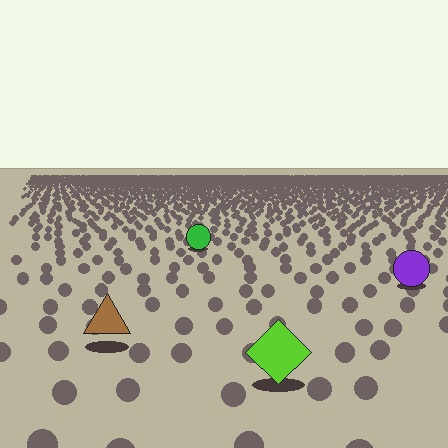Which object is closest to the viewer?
The lime diamond is closest. The texture marks near it are larger and more spread out.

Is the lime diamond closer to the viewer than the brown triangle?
Yes. The lime diamond is closer — you can tell from the texture gradient: the ground texture is coarser near it.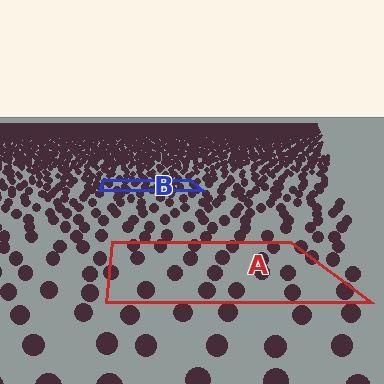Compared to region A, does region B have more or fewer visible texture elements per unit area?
Region B has more texture elements per unit area — they are packed more densely because it is farther away.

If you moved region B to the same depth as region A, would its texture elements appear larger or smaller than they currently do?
They would appear larger. At a closer depth, the same texture elements are projected at a bigger on-screen size.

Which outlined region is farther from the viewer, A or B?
Region B is farther from the viewer — the texture elements inside it appear smaller and more densely packed.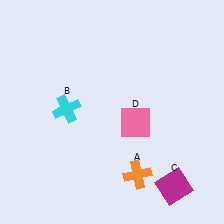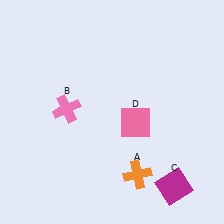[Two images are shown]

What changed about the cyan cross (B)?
In Image 1, B is cyan. In Image 2, it changed to pink.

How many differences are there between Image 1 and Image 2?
There is 1 difference between the two images.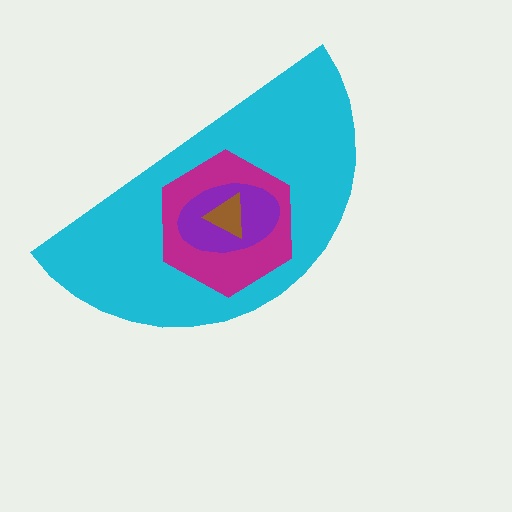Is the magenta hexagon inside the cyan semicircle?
Yes.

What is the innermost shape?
The brown triangle.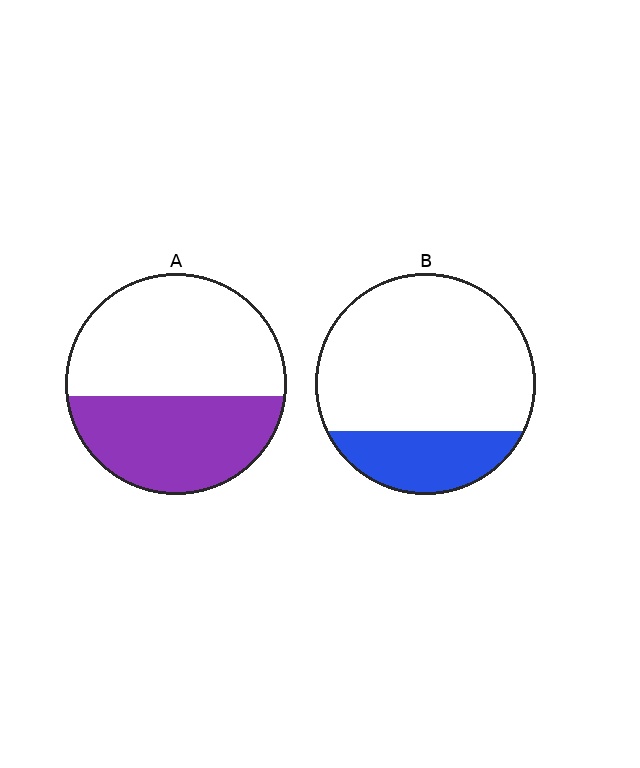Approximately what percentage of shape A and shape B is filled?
A is approximately 45% and B is approximately 25%.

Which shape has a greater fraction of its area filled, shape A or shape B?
Shape A.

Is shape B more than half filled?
No.